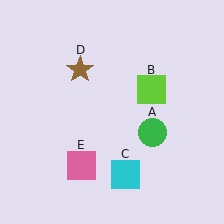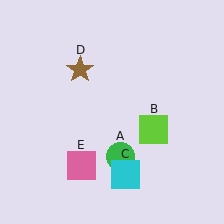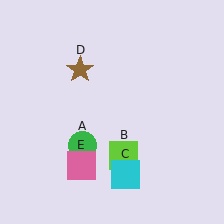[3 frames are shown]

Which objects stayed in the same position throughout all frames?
Cyan square (object C) and brown star (object D) and pink square (object E) remained stationary.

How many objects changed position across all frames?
2 objects changed position: green circle (object A), lime square (object B).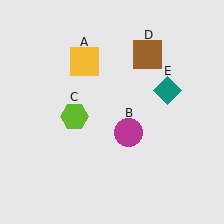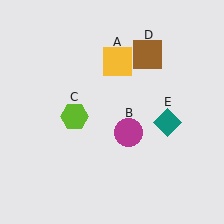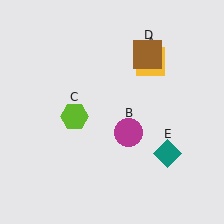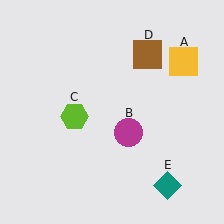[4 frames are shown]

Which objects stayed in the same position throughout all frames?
Magenta circle (object B) and lime hexagon (object C) and brown square (object D) remained stationary.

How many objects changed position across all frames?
2 objects changed position: yellow square (object A), teal diamond (object E).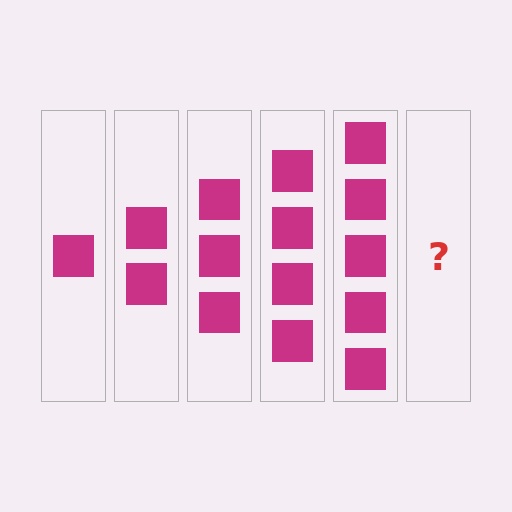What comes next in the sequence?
The next element should be 6 squares.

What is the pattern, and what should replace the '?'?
The pattern is that each step adds one more square. The '?' should be 6 squares.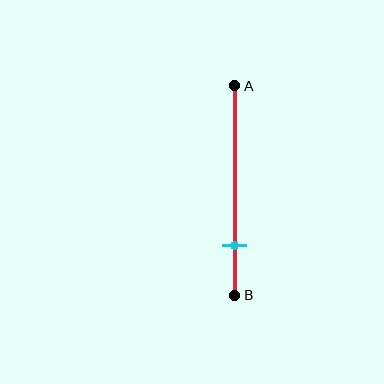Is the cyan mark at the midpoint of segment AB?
No, the mark is at about 75% from A, not at the 50% midpoint.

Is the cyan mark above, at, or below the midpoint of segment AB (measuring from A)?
The cyan mark is below the midpoint of segment AB.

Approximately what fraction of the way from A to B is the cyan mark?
The cyan mark is approximately 75% of the way from A to B.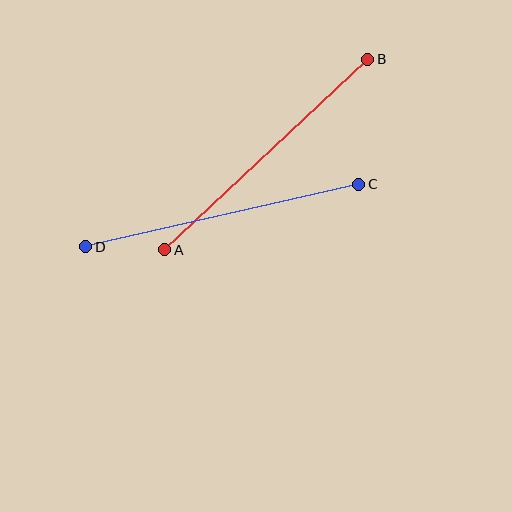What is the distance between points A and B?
The distance is approximately 279 pixels.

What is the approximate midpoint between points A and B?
The midpoint is at approximately (266, 155) pixels.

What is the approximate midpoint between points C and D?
The midpoint is at approximately (222, 215) pixels.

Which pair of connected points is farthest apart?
Points C and D are farthest apart.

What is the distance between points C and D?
The distance is approximately 280 pixels.